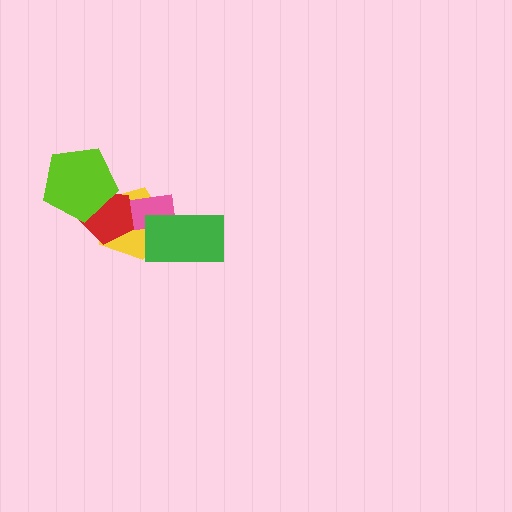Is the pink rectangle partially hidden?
Yes, it is partially covered by another shape.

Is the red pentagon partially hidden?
Yes, it is partially covered by another shape.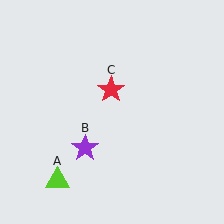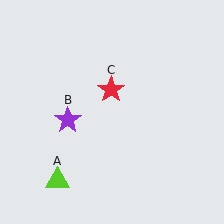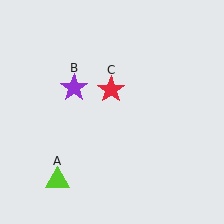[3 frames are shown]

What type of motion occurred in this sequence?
The purple star (object B) rotated clockwise around the center of the scene.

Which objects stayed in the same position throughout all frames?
Lime triangle (object A) and red star (object C) remained stationary.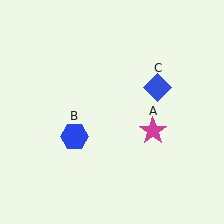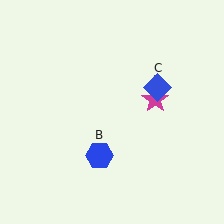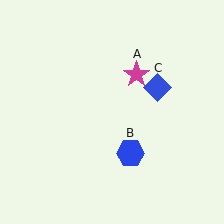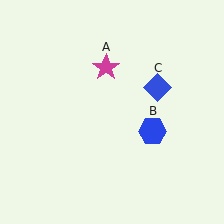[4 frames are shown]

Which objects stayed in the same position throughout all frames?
Blue diamond (object C) remained stationary.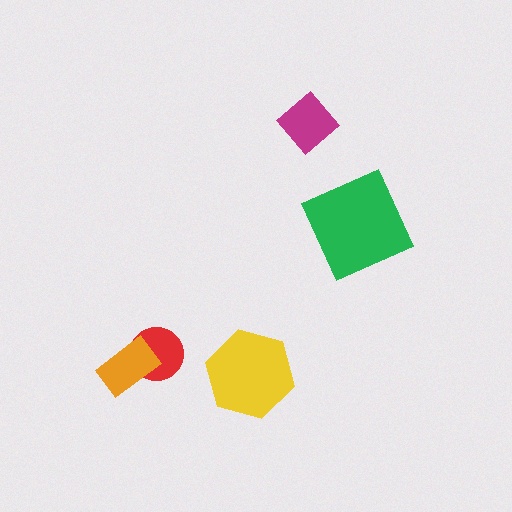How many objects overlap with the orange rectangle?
1 object overlaps with the orange rectangle.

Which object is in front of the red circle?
The orange rectangle is in front of the red circle.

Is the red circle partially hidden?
Yes, it is partially covered by another shape.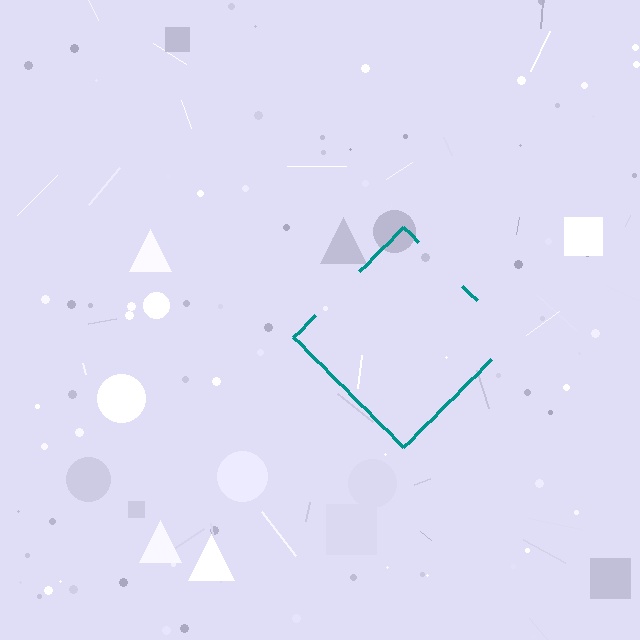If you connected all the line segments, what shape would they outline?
They would outline a diamond.